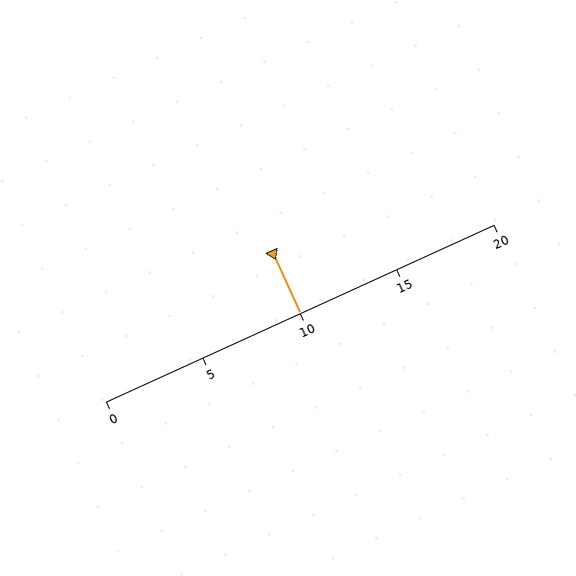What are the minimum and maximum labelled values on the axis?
The axis runs from 0 to 20.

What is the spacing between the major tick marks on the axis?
The major ticks are spaced 5 apart.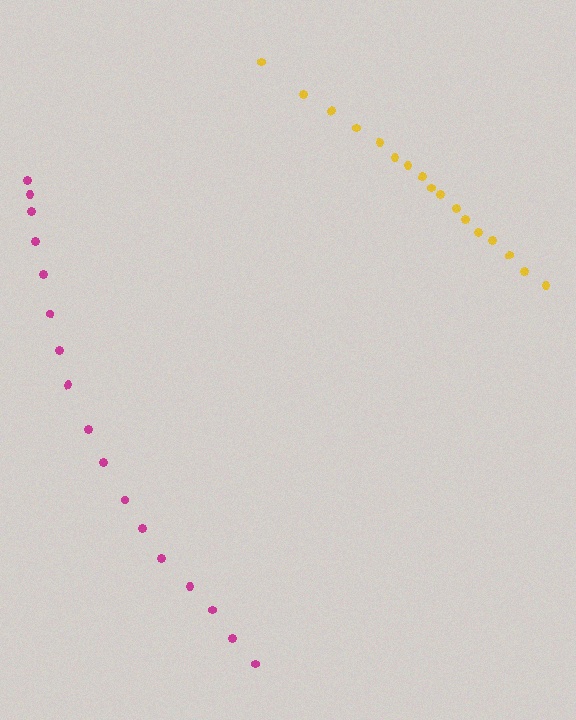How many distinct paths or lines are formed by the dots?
There are 2 distinct paths.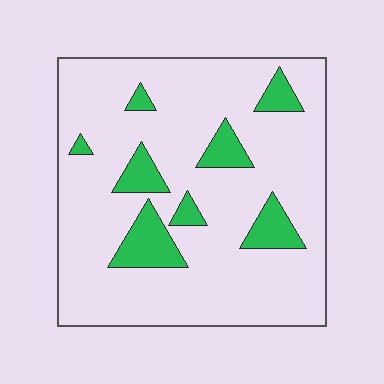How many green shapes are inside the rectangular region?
8.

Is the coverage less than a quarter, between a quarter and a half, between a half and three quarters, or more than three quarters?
Less than a quarter.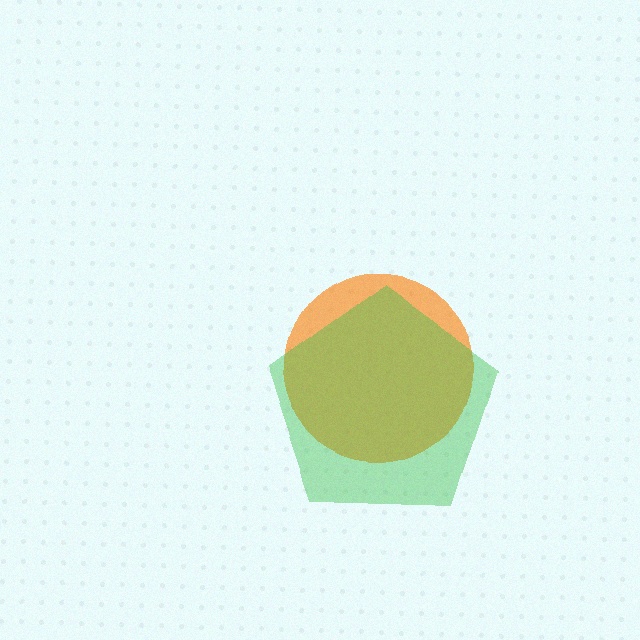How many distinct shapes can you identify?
There are 2 distinct shapes: an orange circle, a green pentagon.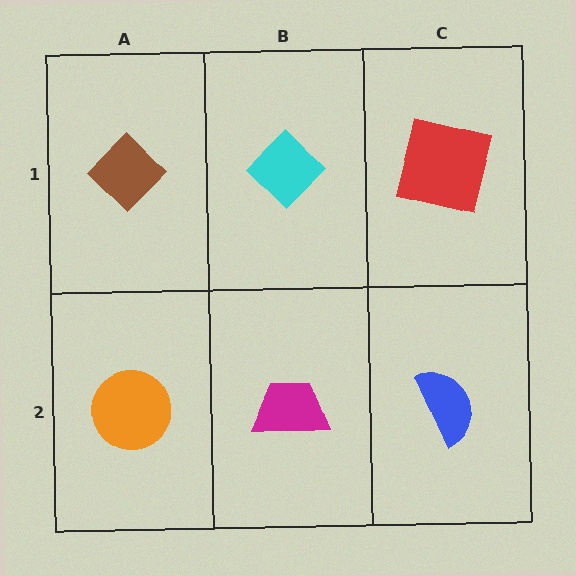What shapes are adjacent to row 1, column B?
A magenta trapezoid (row 2, column B), a brown diamond (row 1, column A), a red square (row 1, column C).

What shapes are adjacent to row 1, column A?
An orange circle (row 2, column A), a cyan diamond (row 1, column B).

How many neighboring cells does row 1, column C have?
2.